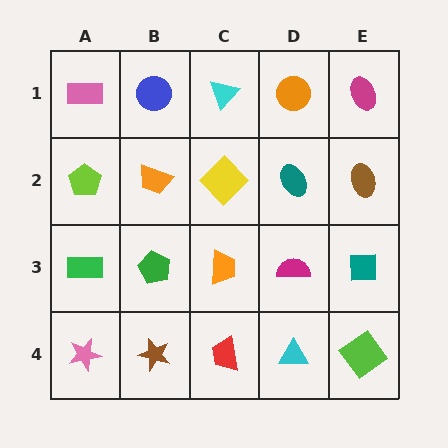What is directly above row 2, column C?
A cyan triangle.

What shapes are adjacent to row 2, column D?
An orange circle (row 1, column D), a magenta semicircle (row 3, column D), a yellow diamond (row 2, column C), a brown ellipse (row 2, column E).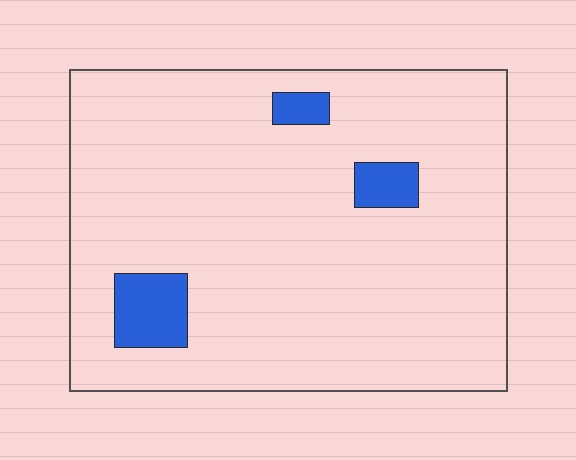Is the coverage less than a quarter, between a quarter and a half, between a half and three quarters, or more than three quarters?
Less than a quarter.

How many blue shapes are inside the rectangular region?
3.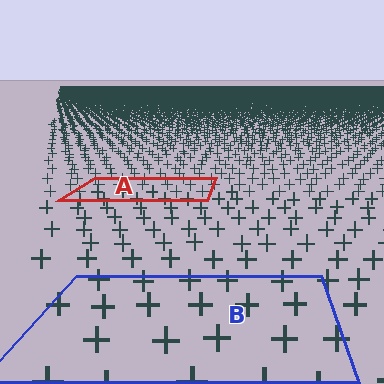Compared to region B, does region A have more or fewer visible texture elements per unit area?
Region A has more texture elements per unit area — they are packed more densely because it is farther away.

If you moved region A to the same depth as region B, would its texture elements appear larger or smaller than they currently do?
They would appear larger. At a closer depth, the same texture elements are projected at a bigger on-screen size.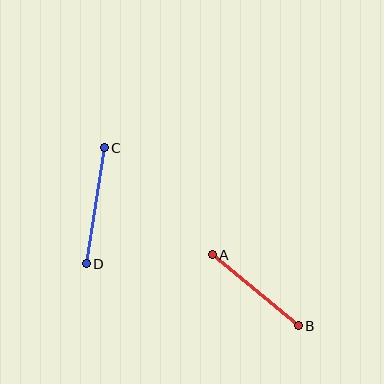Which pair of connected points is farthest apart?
Points C and D are farthest apart.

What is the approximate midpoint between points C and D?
The midpoint is at approximately (95, 206) pixels.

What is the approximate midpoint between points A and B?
The midpoint is at approximately (255, 290) pixels.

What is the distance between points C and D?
The distance is approximately 117 pixels.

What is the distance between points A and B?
The distance is approximately 111 pixels.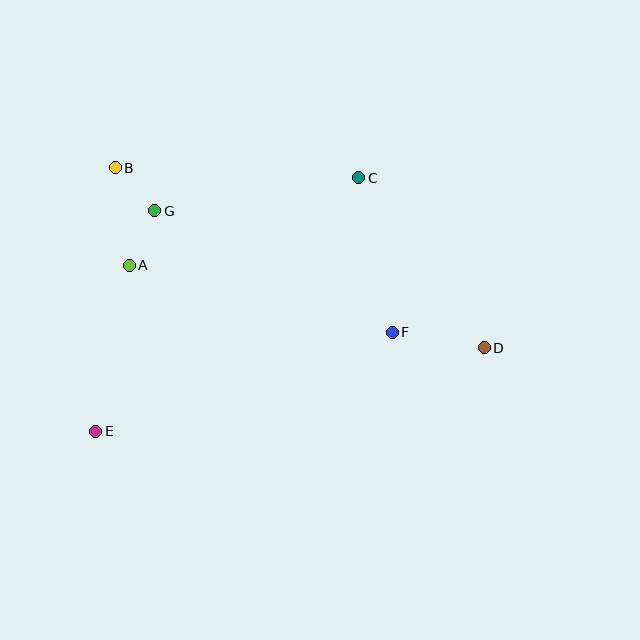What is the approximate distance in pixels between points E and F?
The distance between E and F is approximately 313 pixels.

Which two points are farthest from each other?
Points B and D are farthest from each other.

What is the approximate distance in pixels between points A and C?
The distance between A and C is approximately 246 pixels.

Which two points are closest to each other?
Points B and G are closest to each other.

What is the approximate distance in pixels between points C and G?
The distance between C and G is approximately 207 pixels.